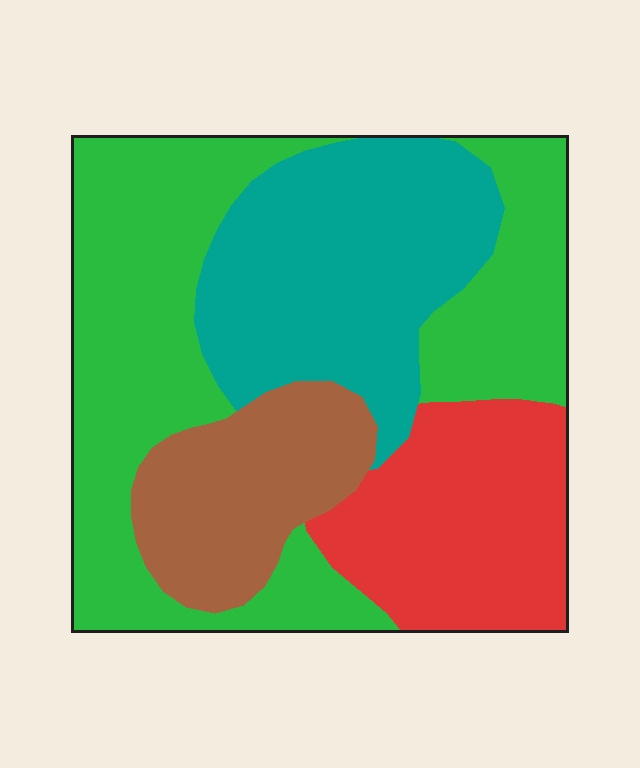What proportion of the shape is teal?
Teal covers around 25% of the shape.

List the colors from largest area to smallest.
From largest to smallest: green, teal, red, brown.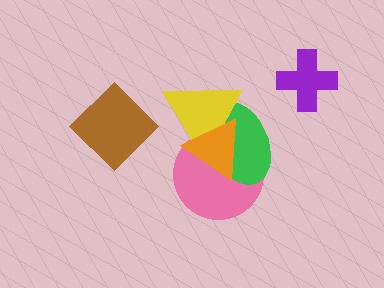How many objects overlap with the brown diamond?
0 objects overlap with the brown diamond.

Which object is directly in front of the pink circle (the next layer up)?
The green ellipse is directly in front of the pink circle.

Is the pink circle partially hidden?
Yes, it is partially covered by another shape.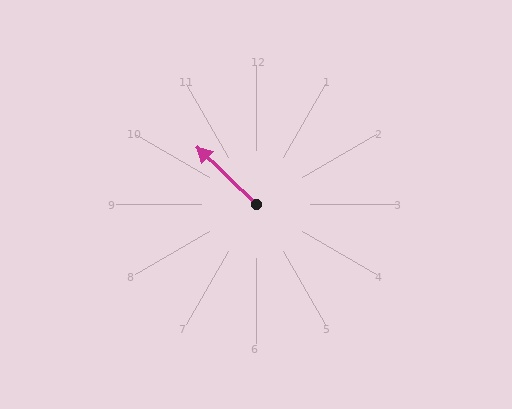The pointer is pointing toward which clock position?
Roughly 10 o'clock.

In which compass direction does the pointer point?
Northwest.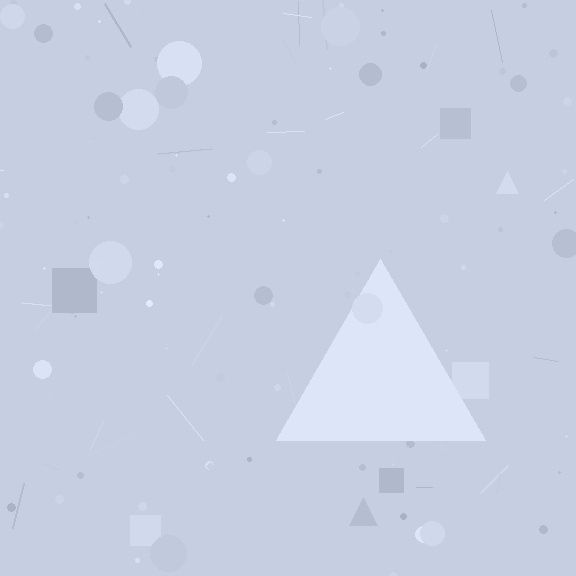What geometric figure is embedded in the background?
A triangle is embedded in the background.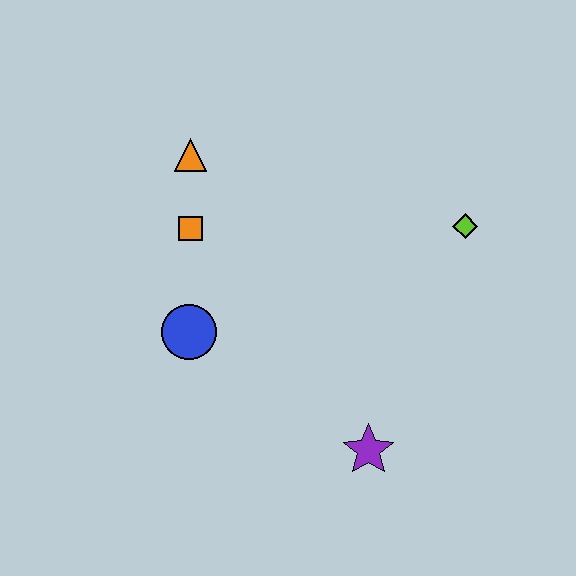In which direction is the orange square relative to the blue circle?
The orange square is above the blue circle.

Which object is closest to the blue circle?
The orange square is closest to the blue circle.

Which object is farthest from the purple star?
The orange triangle is farthest from the purple star.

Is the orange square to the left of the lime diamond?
Yes